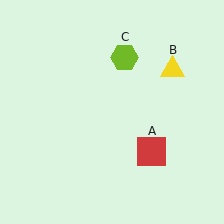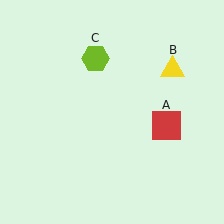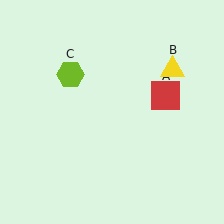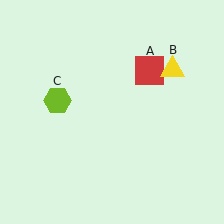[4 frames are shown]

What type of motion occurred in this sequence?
The red square (object A), lime hexagon (object C) rotated counterclockwise around the center of the scene.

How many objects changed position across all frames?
2 objects changed position: red square (object A), lime hexagon (object C).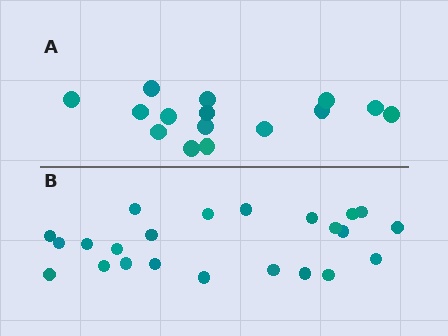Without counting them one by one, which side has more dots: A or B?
Region B (the bottom region) has more dots.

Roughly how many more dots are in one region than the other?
Region B has roughly 8 or so more dots than region A.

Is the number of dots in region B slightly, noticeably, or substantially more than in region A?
Region B has substantially more. The ratio is roughly 1.5 to 1.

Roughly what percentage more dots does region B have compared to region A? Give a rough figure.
About 55% more.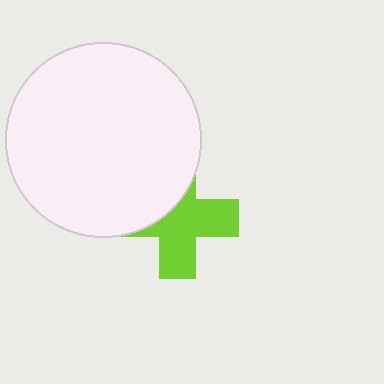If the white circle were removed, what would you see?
You would see the complete lime cross.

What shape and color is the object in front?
The object in front is a white circle.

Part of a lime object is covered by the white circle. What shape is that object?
It is a cross.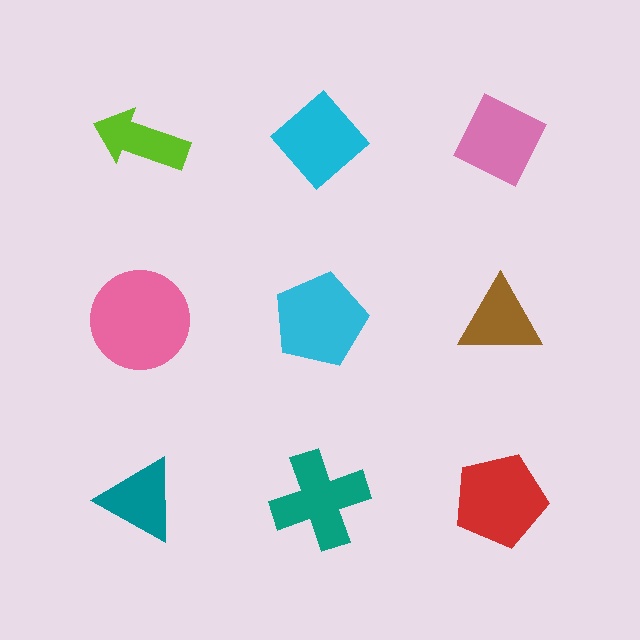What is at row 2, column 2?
A cyan pentagon.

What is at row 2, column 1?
A pink circle.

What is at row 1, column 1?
A lime arrow.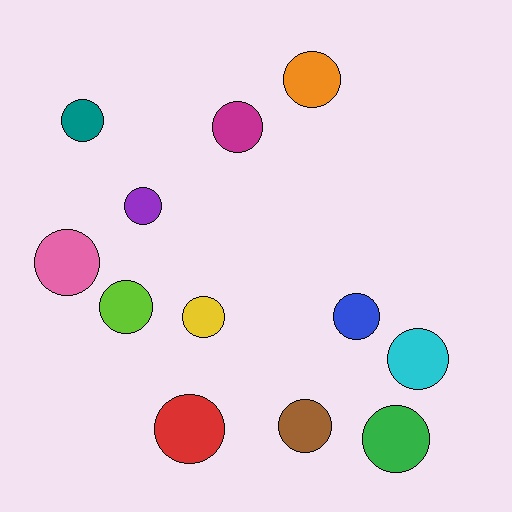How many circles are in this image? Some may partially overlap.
There are 12 circles.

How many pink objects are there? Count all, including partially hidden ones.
There is 1 pink object.